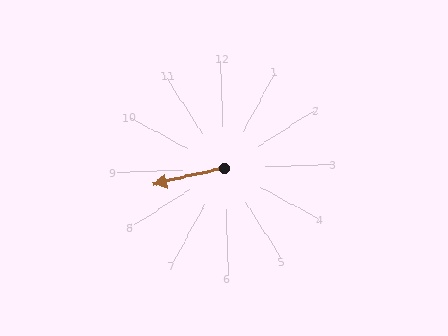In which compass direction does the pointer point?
West.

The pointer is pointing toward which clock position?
Roughly 9 o'clock.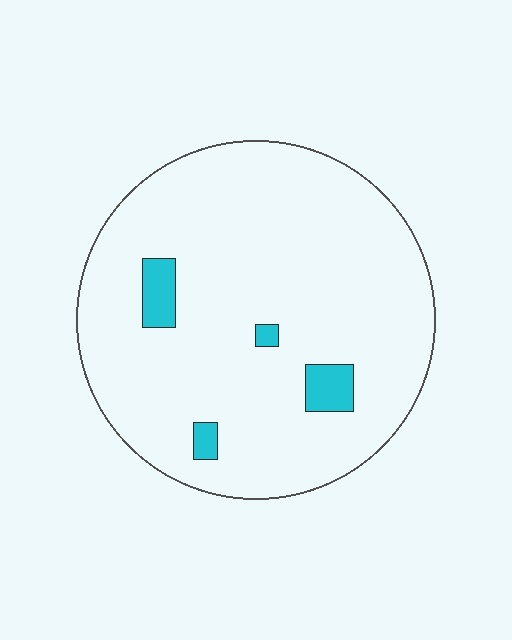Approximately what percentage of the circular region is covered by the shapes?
Approximately 5%.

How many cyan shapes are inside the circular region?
4.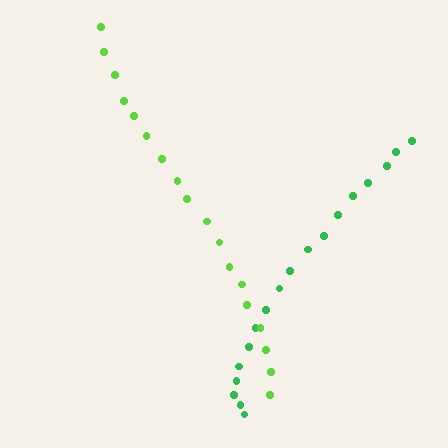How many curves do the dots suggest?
There are 2 distinct paths.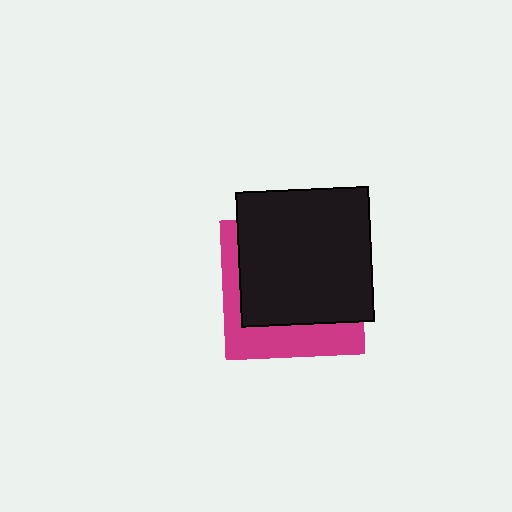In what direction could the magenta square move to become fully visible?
The magenta square could move toward the lower-left. That would shift it out from behind the black rectangle entirely.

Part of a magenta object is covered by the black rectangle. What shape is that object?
It is a square.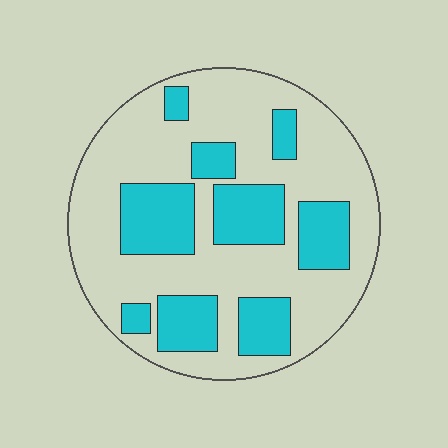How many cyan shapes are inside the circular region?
9.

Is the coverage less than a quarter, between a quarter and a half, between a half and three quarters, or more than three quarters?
Between a quarter and a half.